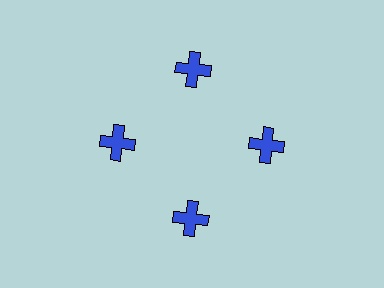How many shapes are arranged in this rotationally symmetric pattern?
There are 4 shapes, arranged in 4 groups of 1.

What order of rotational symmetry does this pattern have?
This pattern has 4-fold rotational symmetry.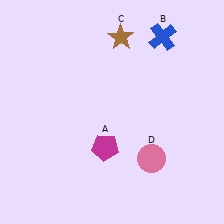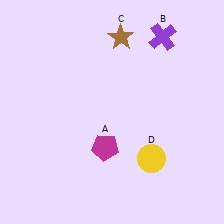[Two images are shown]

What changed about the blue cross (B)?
In Image 1, B is blue. In Image 2, it changed to purple.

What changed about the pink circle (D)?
In Image 1, D is pink. In Image 2, it changed to yellow.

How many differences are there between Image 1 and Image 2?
There are 2 differences between the two images.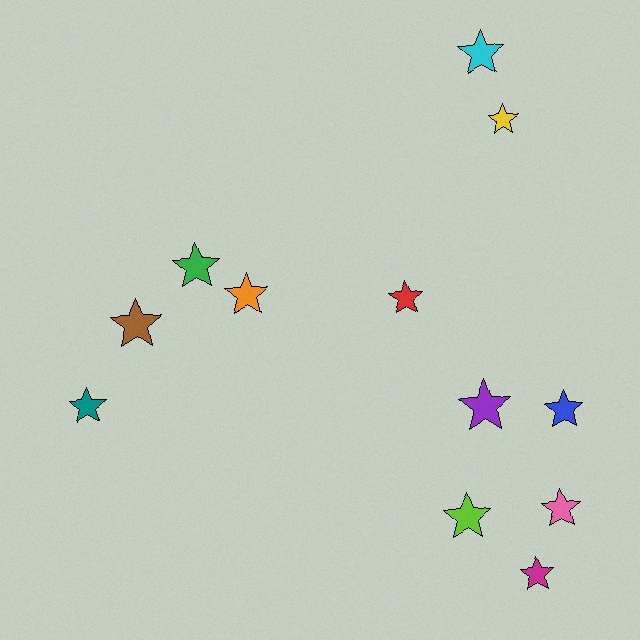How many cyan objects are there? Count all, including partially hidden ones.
There is 1 cyan object.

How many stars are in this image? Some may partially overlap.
There are 12 stars.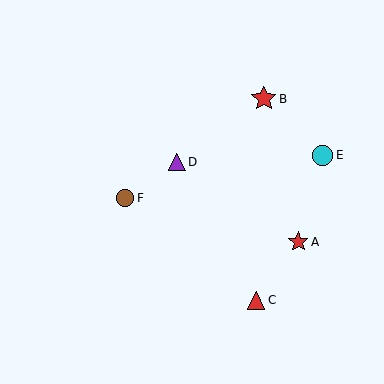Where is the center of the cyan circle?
The center of the cyan circle is at (322, 155).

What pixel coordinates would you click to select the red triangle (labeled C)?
Click at (256, 300) to select the red triangle C.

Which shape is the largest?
The red star (labeled B) is the largest.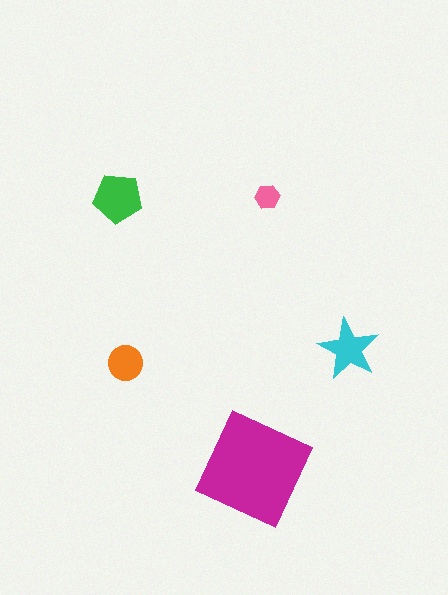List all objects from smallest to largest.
The pink hexagon, the orange circle, the cyan star, the green pentagon, the magenta diamond.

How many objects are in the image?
There are 5 objects in the image.